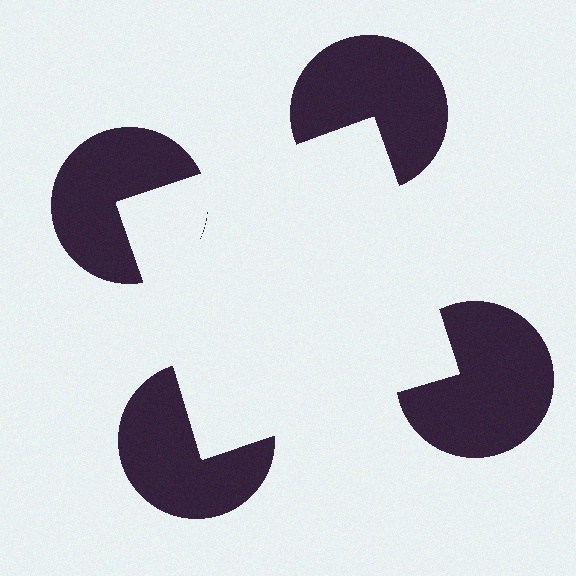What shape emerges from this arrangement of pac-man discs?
An illusory square — its edges are inferred from the aligned wedge cuts in the pac-man discs, not physically drawn.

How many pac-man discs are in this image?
There are 4 — one at each vertex of the illusory square.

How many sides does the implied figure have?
4 sides.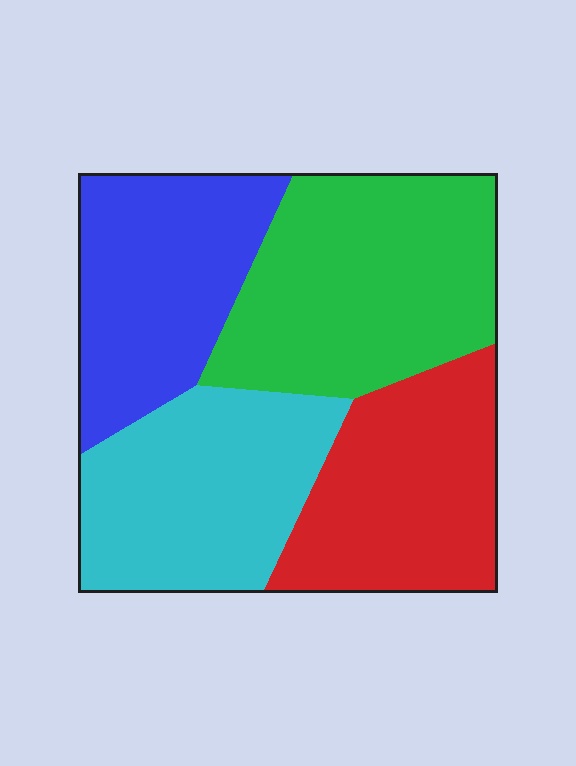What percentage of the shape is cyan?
Cyan covers roughly 25% of the shape.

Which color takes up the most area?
Green, at roughly 30%.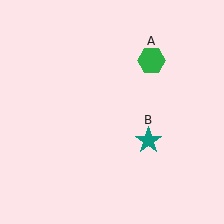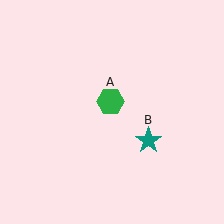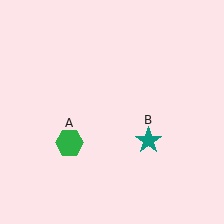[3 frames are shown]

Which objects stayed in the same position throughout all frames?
Teal star (object B) remained stationary.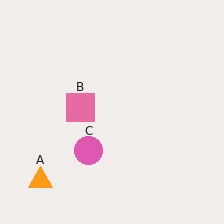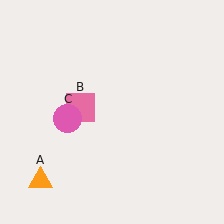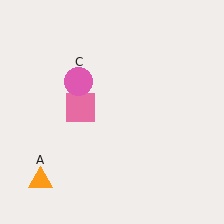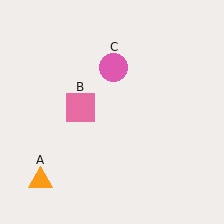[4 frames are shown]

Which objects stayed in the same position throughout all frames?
Orange triangle (object A) and pink square (object B) remained stationary.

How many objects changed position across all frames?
1 object changed position: pink circle (object C).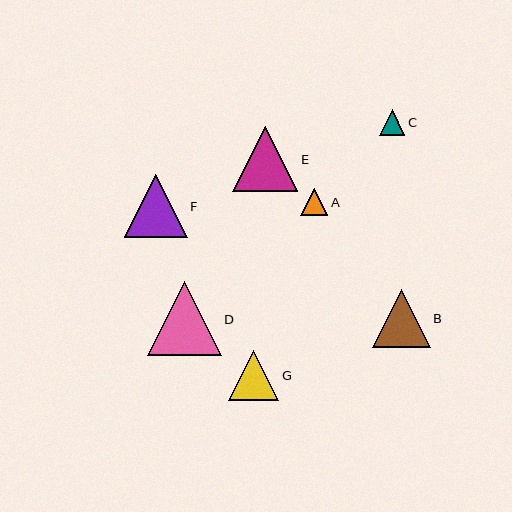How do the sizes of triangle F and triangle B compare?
Triangle F and triangle B are approximately the same size.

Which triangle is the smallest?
Triangle C is the smallest with a size of approximately 26 pixels.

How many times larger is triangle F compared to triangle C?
Triangle F is approximately 2.5 times the size of triangle C.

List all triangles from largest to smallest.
From largest to smallest: D, E, F, B, G, A, C.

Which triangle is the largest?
Triangle D is the largest with a size of approximately 74 pixels.